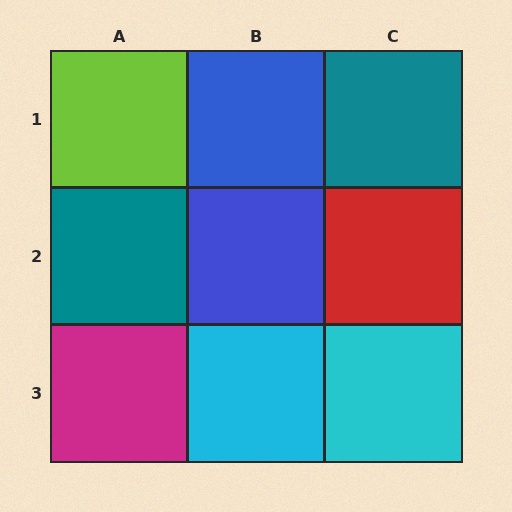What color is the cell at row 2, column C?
Red.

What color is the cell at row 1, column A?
Lime.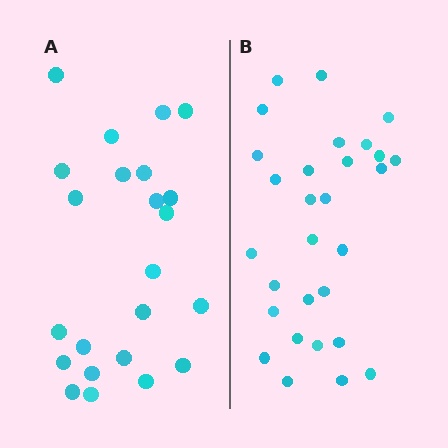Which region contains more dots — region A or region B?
Region B (the right region) has more dots.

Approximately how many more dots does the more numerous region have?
Region B has about 6 more dots than region A.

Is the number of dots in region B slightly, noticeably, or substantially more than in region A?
Region B has noticeably more, but not dramatically so. The ratio is roughly 1.3 to 1.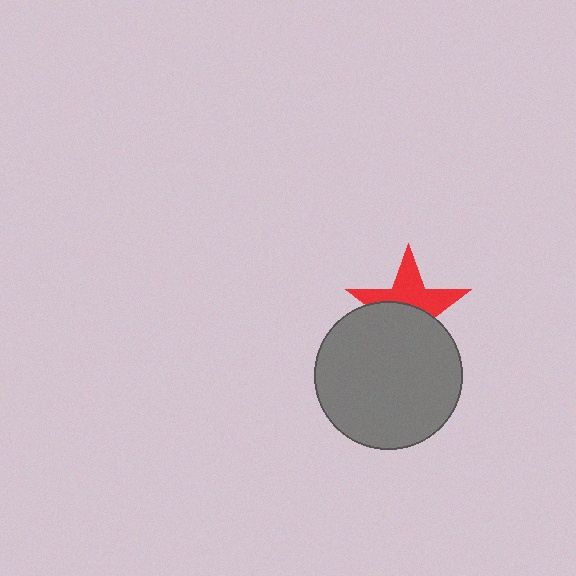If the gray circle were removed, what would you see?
You would see the complete red star.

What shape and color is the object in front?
The object in front is a gray circle.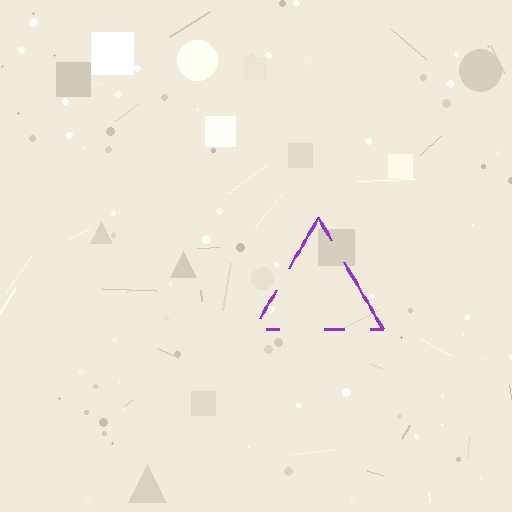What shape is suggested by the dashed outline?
The dashed outline suggests a triangle.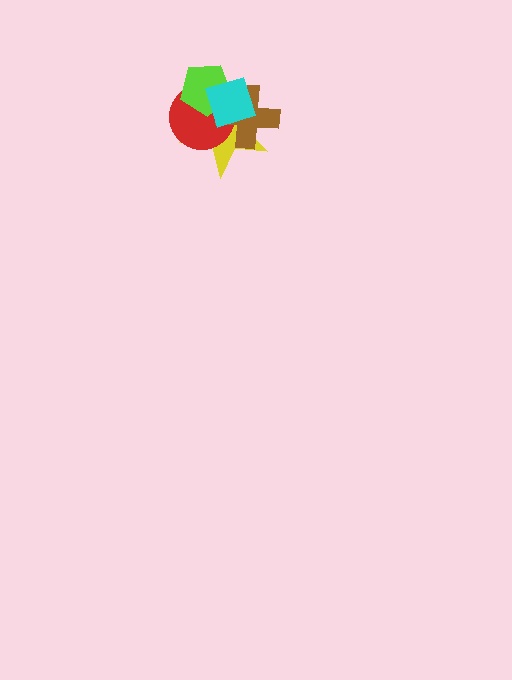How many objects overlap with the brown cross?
4 objects overlap with the brown cross.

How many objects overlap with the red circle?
4 objects overlap with the red circle.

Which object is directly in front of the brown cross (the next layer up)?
The lime pentagon is directly in front of the brown cross.